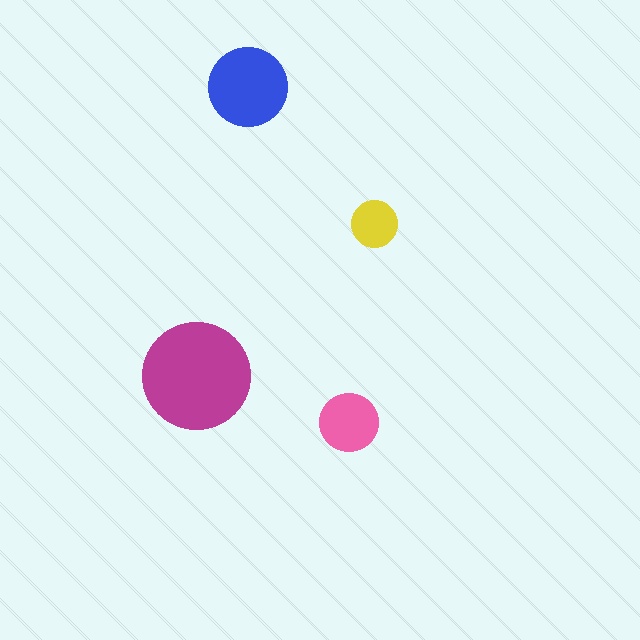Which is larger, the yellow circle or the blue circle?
The blue one.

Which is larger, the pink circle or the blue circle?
The blue one.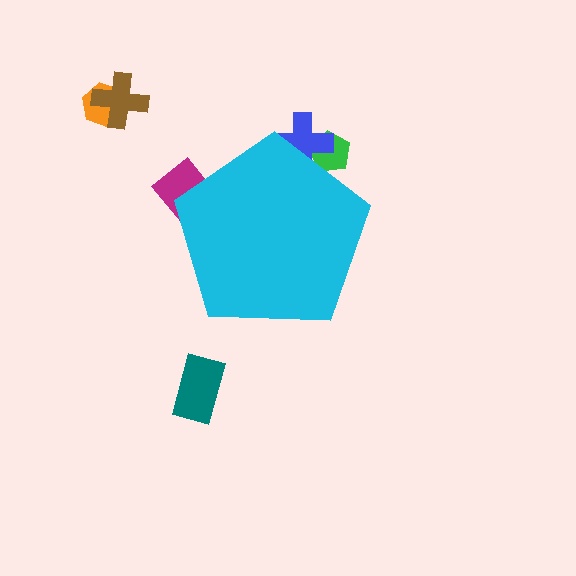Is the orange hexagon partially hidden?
No, the orange hexagon is fully visible.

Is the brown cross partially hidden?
No, the brown cross is fully visible.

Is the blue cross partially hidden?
Yes, the blue cross is partially hidden behind the cyan pentagon.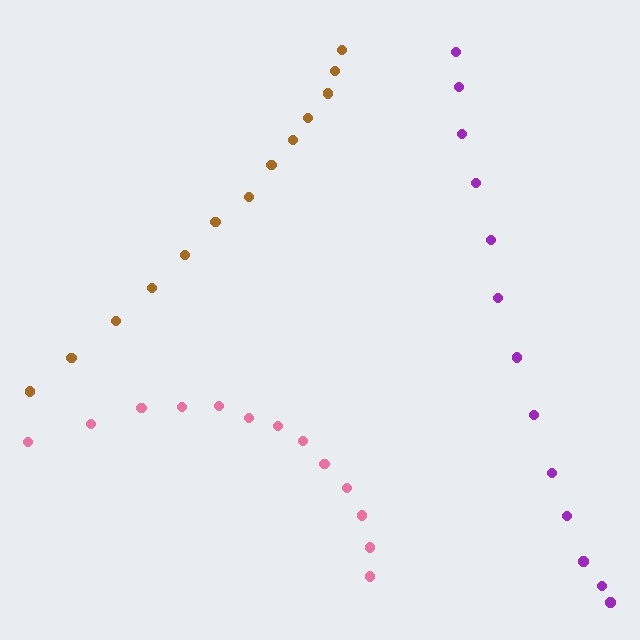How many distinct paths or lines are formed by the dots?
There are 3 distinct paths.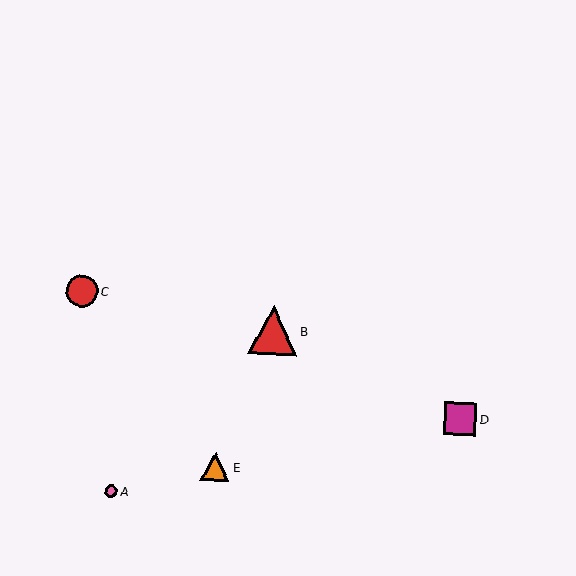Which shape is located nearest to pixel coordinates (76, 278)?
The red circle (labeled C) at (82, 291) is nearest to that location.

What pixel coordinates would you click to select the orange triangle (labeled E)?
Click at (215, 466) to select the orange triangle E.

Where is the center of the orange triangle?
The center of the orange triangle is at (215, 466).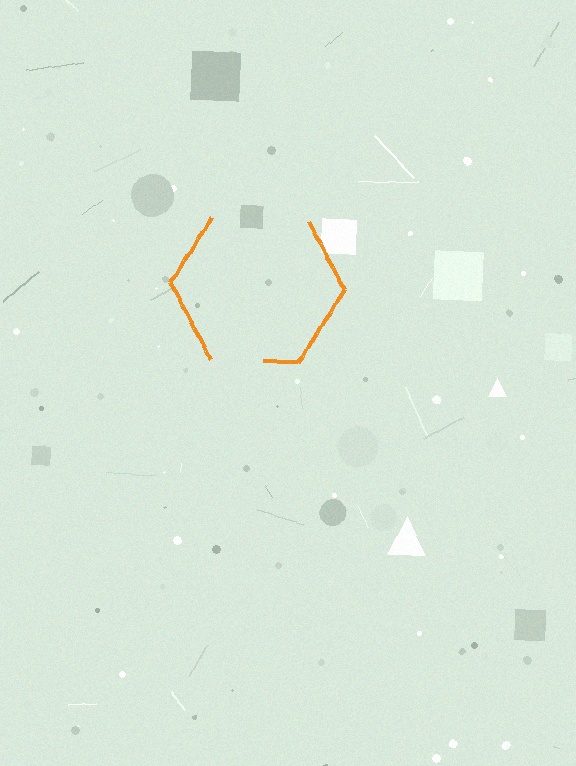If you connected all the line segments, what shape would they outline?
They would outline a hexagon.